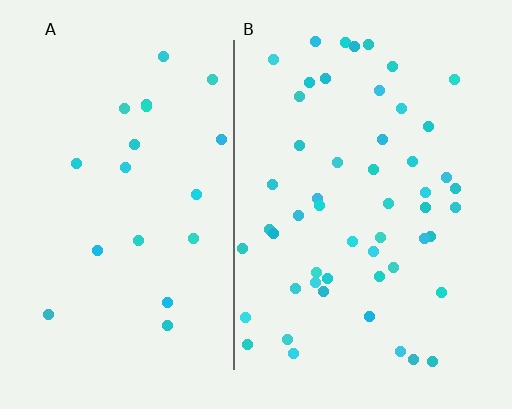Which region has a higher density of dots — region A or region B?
B (the right).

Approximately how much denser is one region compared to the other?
Approximately 2.7× — region B over region A.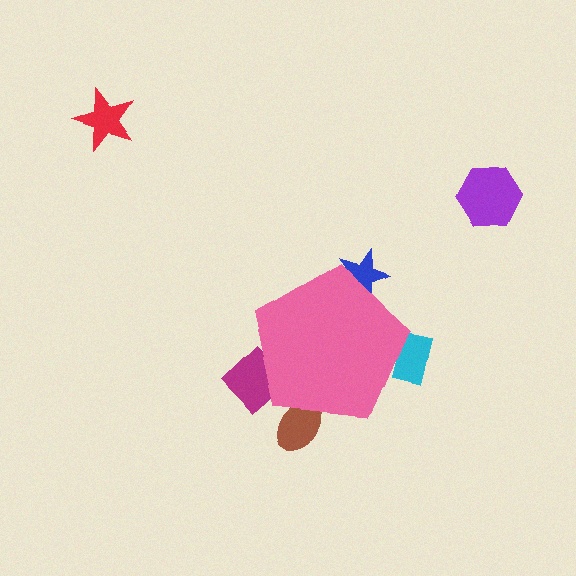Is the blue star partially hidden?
Yes, the blue star is partially hidden behind the pink pentagon.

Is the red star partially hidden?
No, the red star is fully visible.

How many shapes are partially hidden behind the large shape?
4 shapes are partially hidden.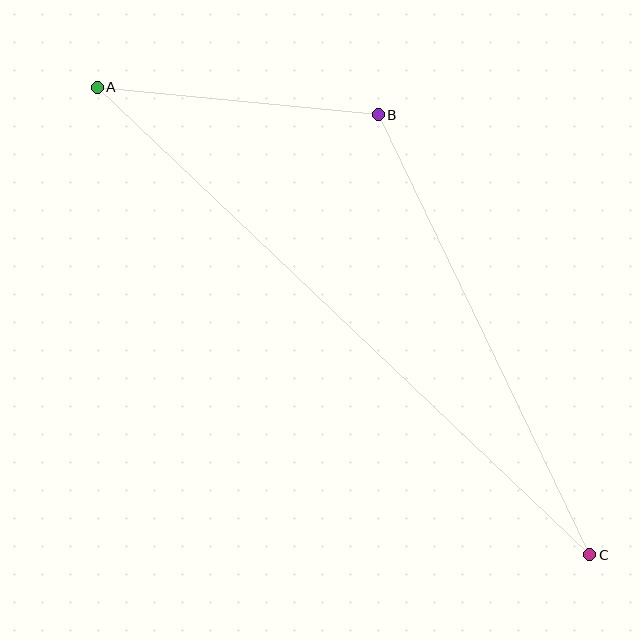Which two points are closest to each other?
Points A and B are closest to each other.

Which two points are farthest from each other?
Points A and C are farthest from each other.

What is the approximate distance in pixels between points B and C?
The distance between B and C is approximately 488 pixels.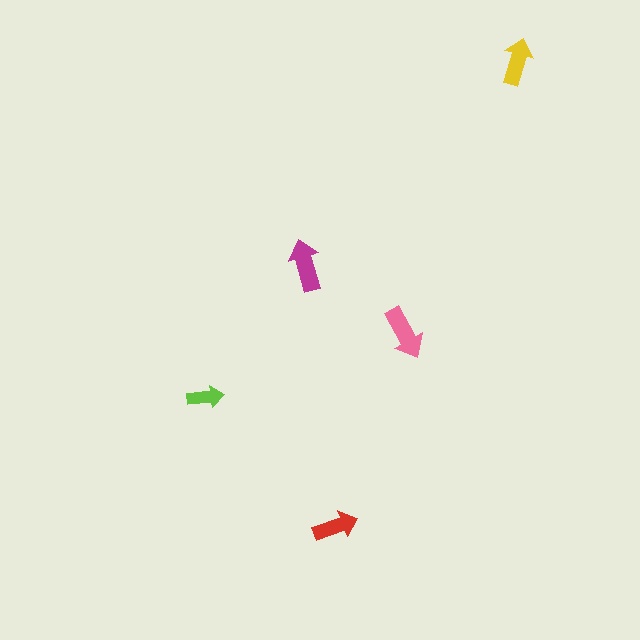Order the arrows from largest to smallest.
the pink one, the magenta one, the yellow one, the red one, the lime one.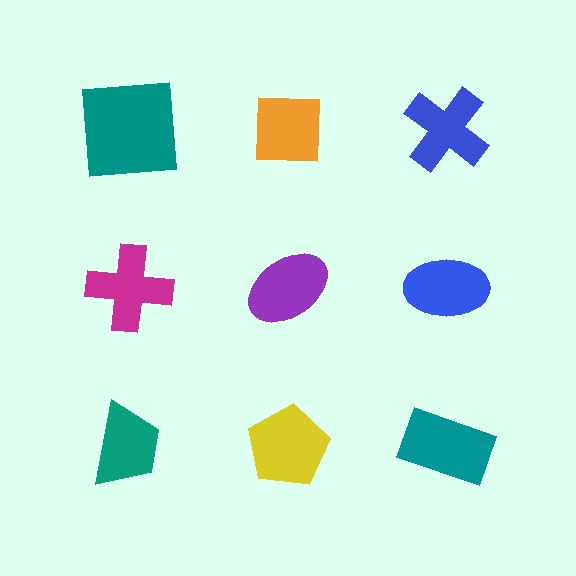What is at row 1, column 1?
A teal square.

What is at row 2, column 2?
A purple ellipse.